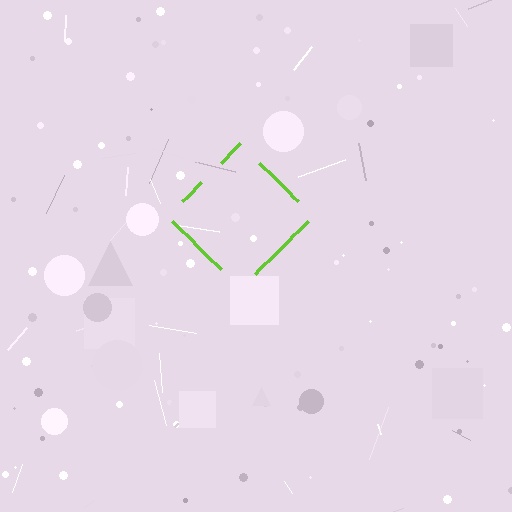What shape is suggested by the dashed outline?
The dashed outline suggests a diamond.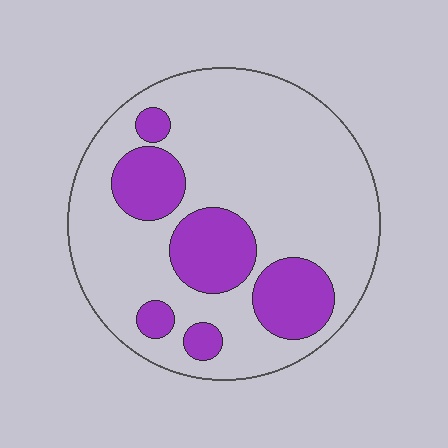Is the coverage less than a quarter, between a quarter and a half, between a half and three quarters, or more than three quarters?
Less than a quarter.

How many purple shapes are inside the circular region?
6.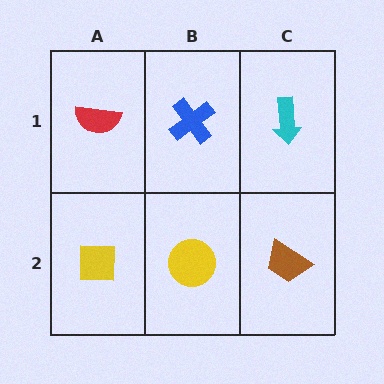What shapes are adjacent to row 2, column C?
A cyan arrow (row 1, column C), a yellow circle (row 2, column B).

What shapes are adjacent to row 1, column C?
A brown trapezoid (row 2, column C), a blue cross (row 1, column B).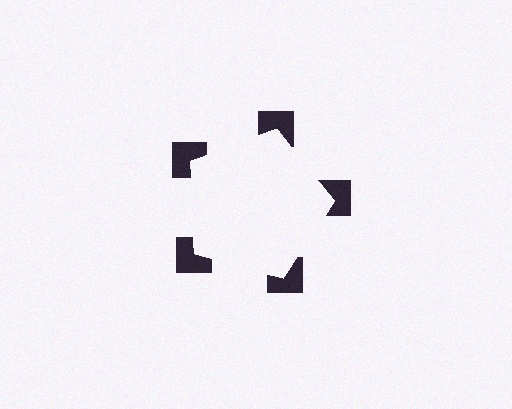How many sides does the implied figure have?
5 sides.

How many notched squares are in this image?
There are 5 — one at each vertex of the illusory pentagon.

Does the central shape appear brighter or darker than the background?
It typically appears slightly brighter than the background, even though no actual brightness change is drawn.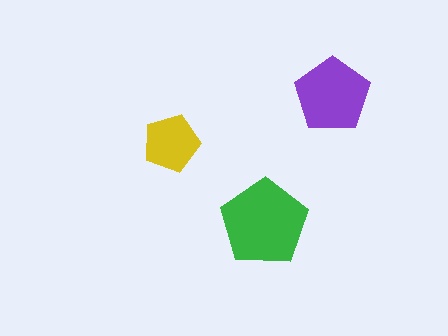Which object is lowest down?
The green pentagon is bottommost.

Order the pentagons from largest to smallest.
the green one, the purple one, the yellow one.